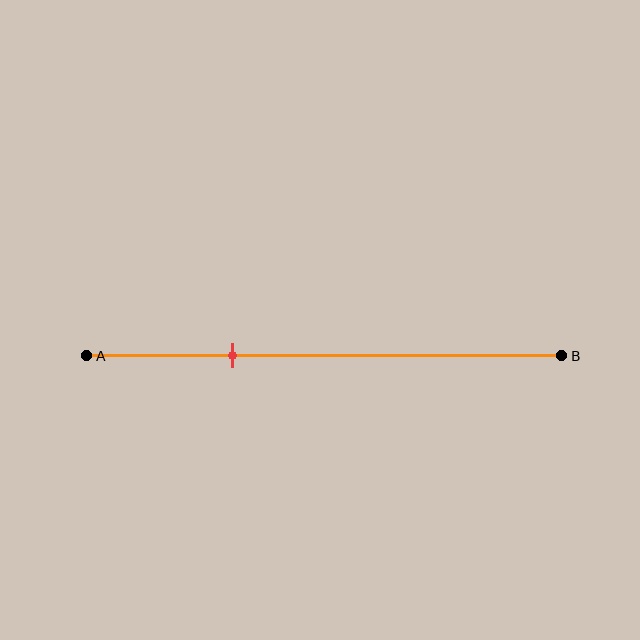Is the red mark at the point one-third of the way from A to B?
Yes, the mark is approximately at the one-third point.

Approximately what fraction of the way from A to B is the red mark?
The red mark is approximately 30% of the way from A to B.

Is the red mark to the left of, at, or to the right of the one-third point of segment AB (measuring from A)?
The red mark is approximately at the one-third point of segment AB.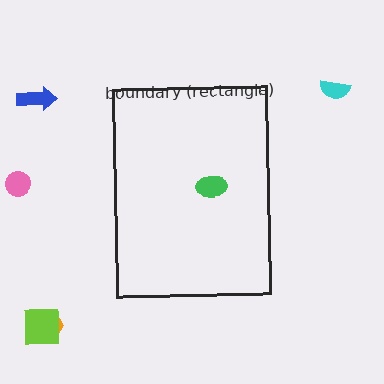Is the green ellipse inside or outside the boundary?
Inside.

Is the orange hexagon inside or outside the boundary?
Outside.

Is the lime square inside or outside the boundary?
Outside.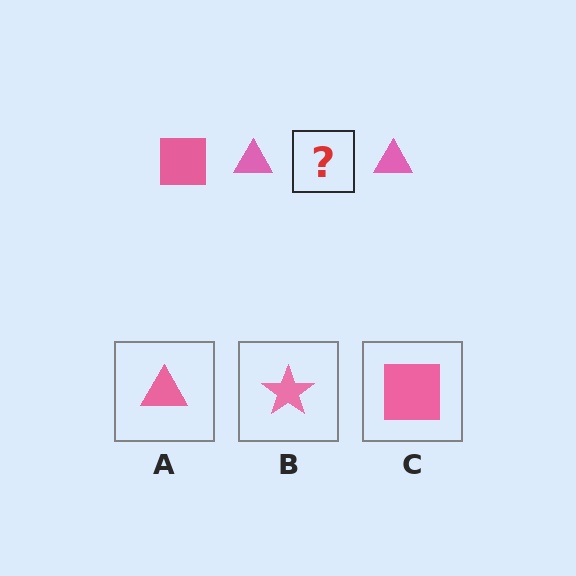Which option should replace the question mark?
Option C.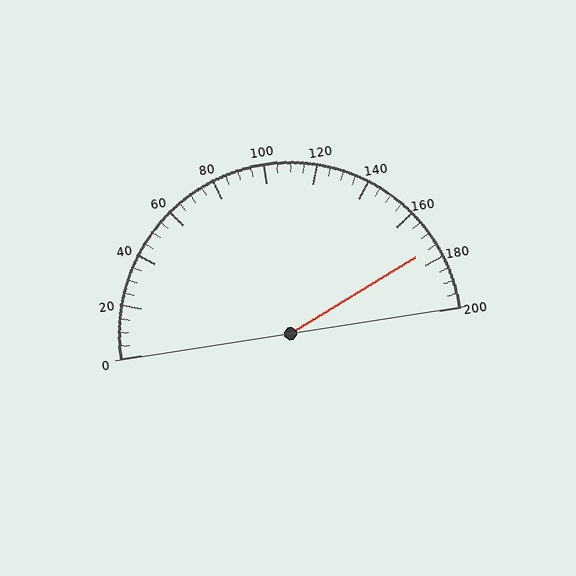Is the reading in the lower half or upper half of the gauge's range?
The reading is in the upper half of the range (0 to 200).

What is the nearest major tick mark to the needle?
The nearest major tick mark is 180.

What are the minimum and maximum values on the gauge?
The gauge ranges from 0 to 200.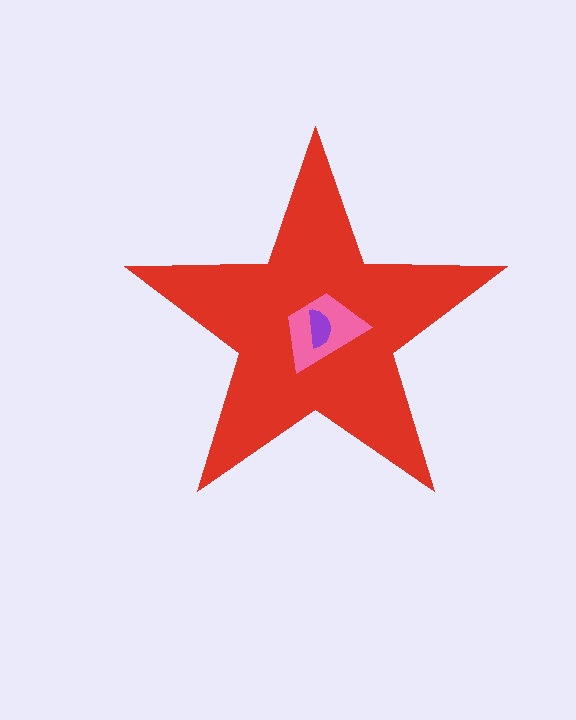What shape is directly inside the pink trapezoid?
The purple semicircle.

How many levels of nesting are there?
3.